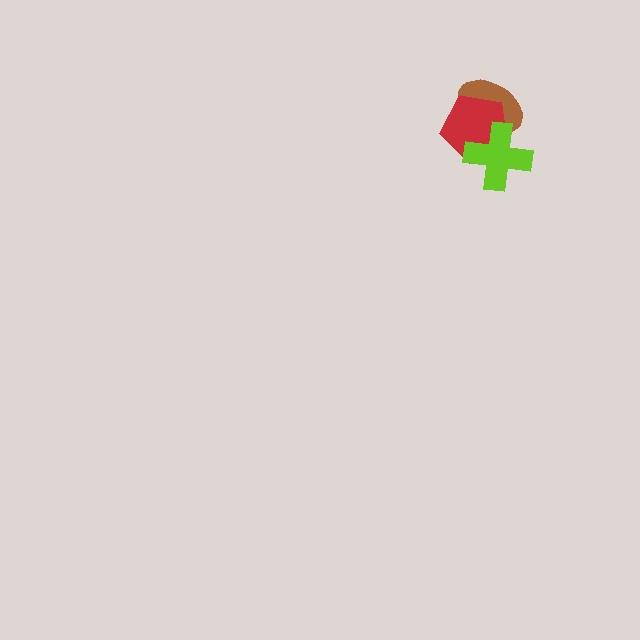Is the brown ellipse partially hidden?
Yes, it is partially covered by another shape.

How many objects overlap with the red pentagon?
2 objects overlap with the red pentagon.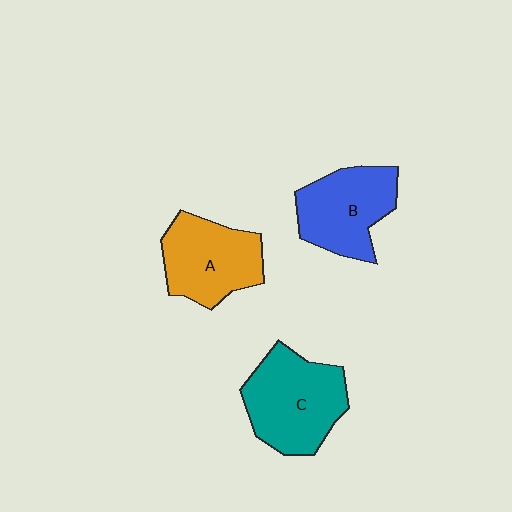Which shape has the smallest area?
Shape B (blue).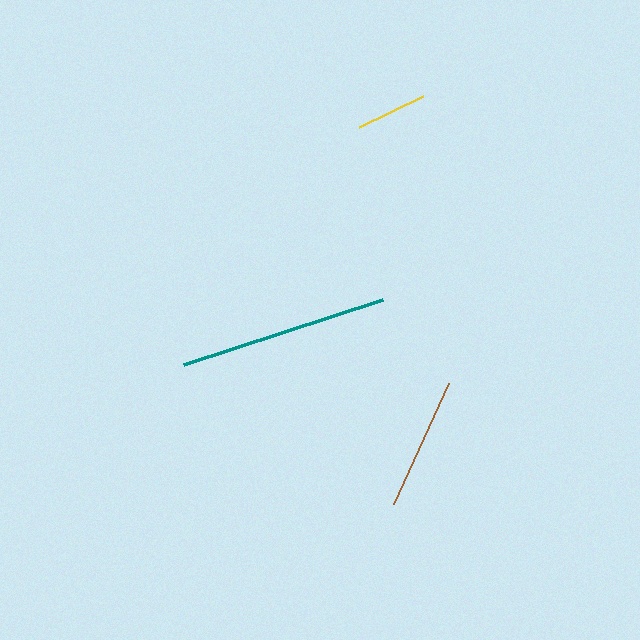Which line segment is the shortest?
The yellow line is the shortest at approximately 71 pixels.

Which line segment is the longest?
The teal line is the longest at approximately 209 pixels.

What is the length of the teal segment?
The teal segment is approximately 209 pixels long.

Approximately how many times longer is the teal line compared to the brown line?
The teal line is approximately 1.6 times the length of the brown line.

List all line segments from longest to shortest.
From longest to shortest: teal, brown, yellow.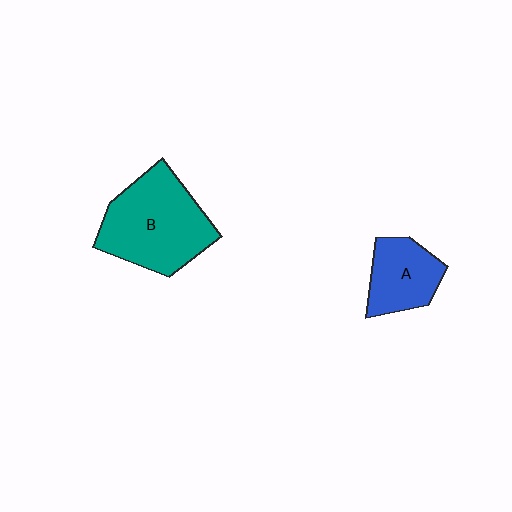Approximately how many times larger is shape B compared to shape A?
Approximately 1.8 times.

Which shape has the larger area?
Shape B (teal).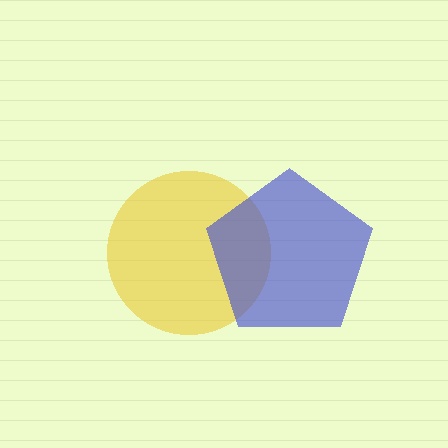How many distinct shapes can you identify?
There are 2 distinct shapes: a yellow circle, a blue pentagon.